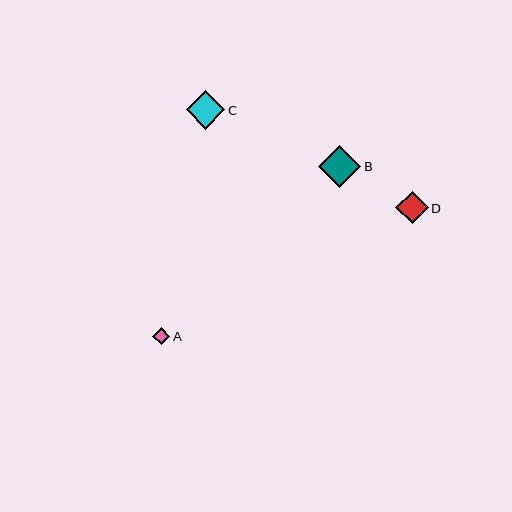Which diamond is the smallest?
Diamond A is the smallest with a size of approximately 18 pixels.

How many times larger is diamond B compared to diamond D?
Diamond B is approximately 1.3 times the size of diamond D.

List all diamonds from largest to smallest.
From largest to smallest: B, C, D, A.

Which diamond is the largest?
Diamond B is the largest with a size of approximately 42 pixels.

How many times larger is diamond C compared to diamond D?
Diamond C is approximately 1.2 times the size of diamond D.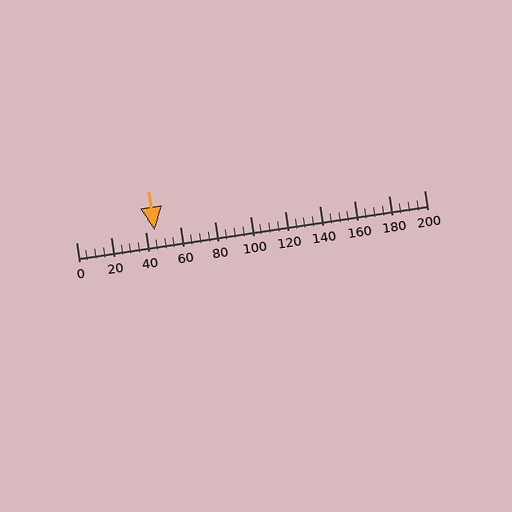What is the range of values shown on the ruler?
The ruler shows values from 0 to 200.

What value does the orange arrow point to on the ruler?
The orange arrow points to approximately 45.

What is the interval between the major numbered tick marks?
The major tick marks are spaced 20 units apart.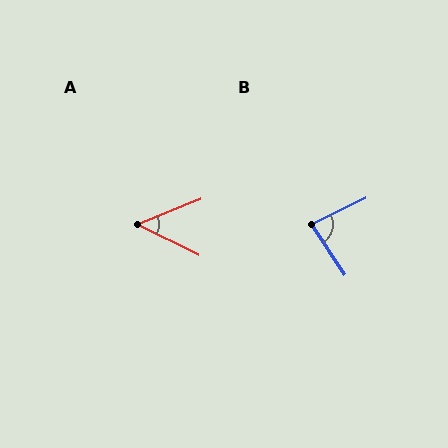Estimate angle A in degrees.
Approximately 48 degrees.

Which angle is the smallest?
A, at approximately 48 degrees.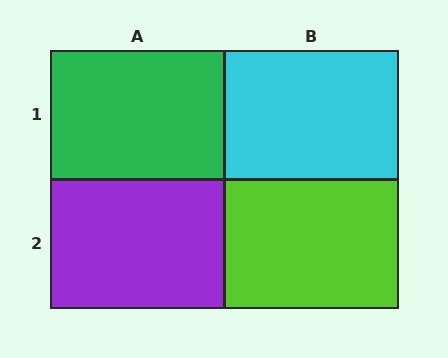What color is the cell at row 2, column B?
Lime.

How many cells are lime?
1 cell is lime.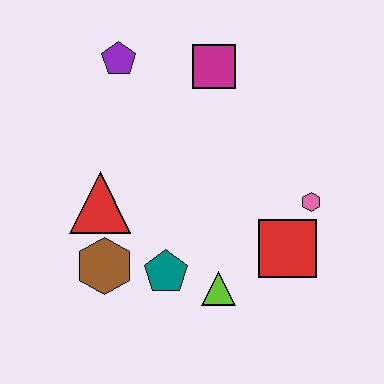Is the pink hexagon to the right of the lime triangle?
Yes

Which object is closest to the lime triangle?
The teal pentagon is closest to the lime triangle.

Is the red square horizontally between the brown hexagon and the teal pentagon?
No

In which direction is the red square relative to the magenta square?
The red square is below the magenta square.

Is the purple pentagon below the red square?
No